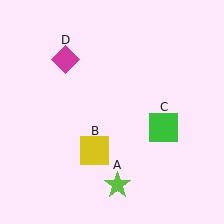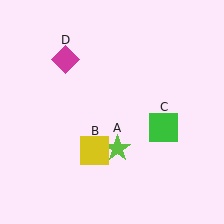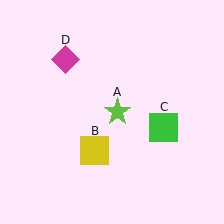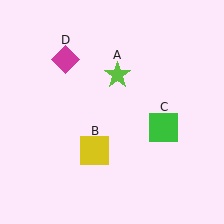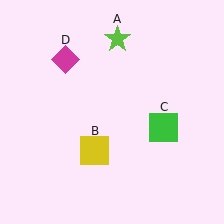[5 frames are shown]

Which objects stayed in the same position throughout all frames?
Yellow square (object B) and green square (object C) and magenta diamond (object D) remained stationary.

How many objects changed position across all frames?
1 object changed position: lime star (object A).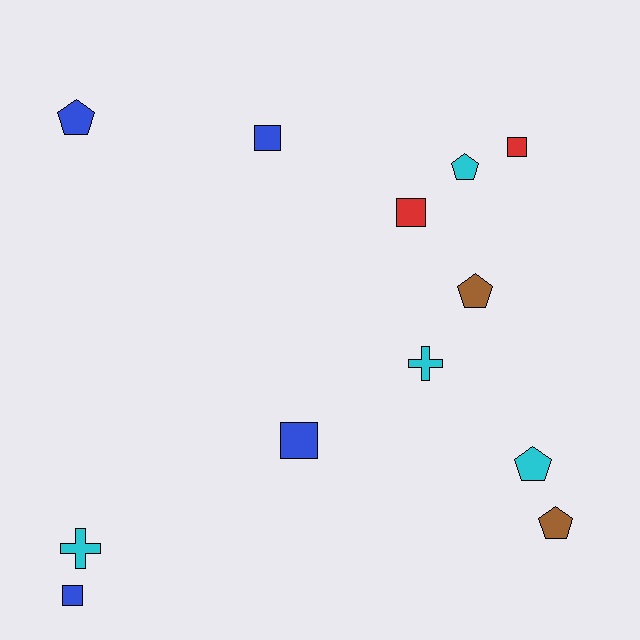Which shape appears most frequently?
Pentagon, with 5 objects.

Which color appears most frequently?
Blue, with 4 objects.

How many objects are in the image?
There are 12 objects.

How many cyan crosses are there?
There are 2 cyan crosses.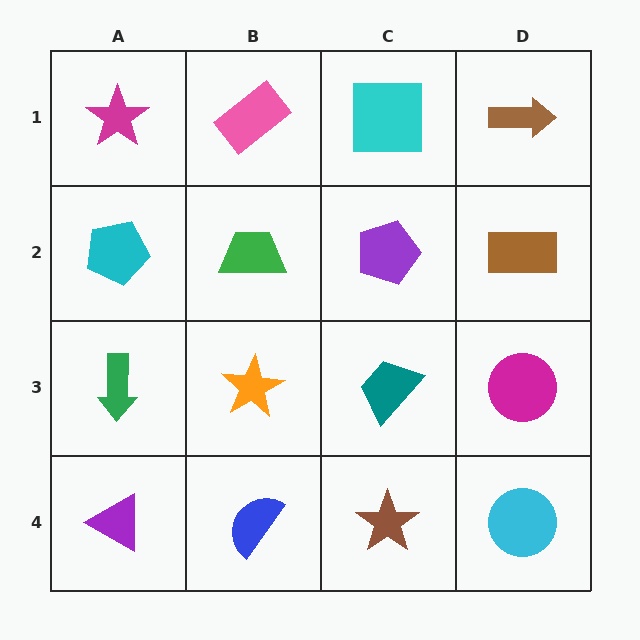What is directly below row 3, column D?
A cyan circle.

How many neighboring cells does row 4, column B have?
3.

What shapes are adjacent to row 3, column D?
A brown rectangle (row 2, column D), a cyan circle (row 4, column D), a teal trapezoid (row 3, column C).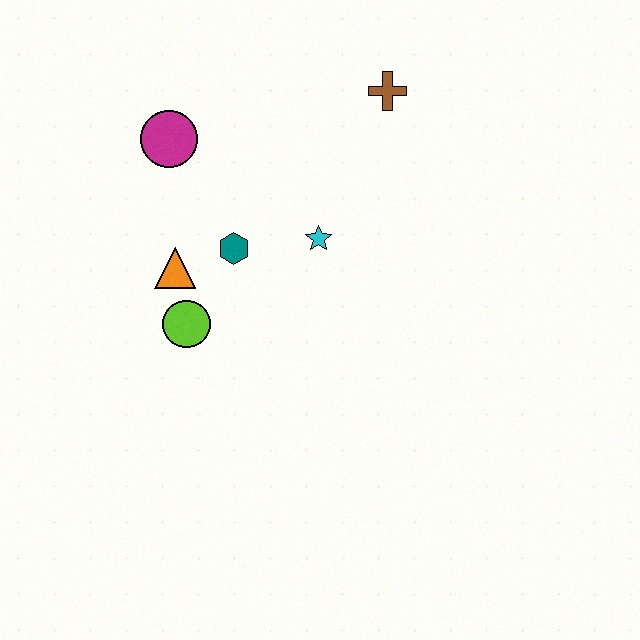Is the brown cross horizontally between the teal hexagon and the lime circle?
No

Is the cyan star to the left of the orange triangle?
No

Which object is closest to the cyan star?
The teal hexagon is closest to the cyan star.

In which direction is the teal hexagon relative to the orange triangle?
The teal hexagon is to the right of the orange triangle.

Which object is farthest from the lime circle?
The brown cross is farthest from the lime circle.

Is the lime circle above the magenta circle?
No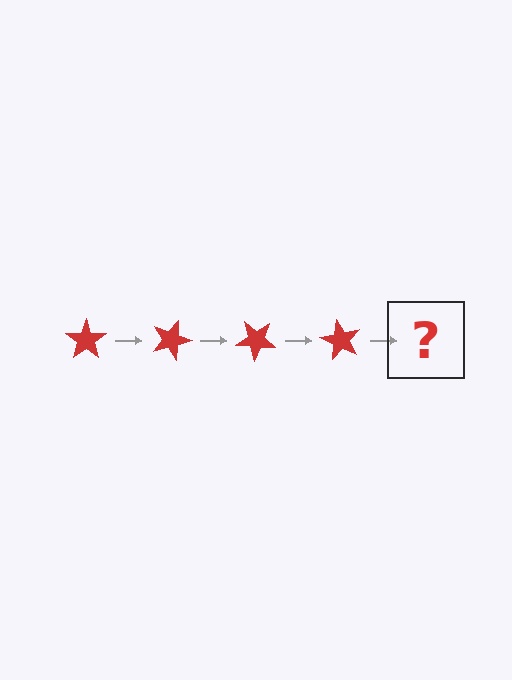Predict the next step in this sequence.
The next step is a red star rotated 80 degrees.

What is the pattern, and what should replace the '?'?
The pattern is that the star rotates 20 degrees each step. The '?' should be a red star rotated 80 degrees.